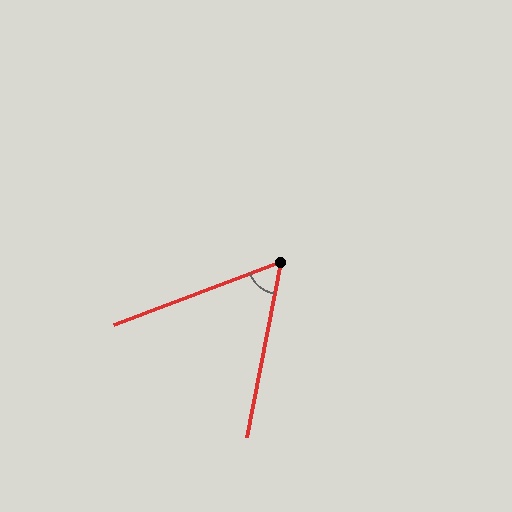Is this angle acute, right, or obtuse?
It is acute.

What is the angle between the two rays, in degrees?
Approximately 59 degrees.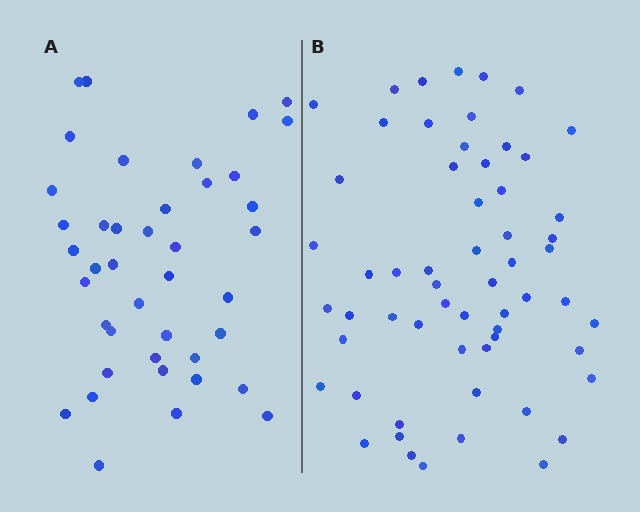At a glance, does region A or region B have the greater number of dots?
Region B (the right region) has more dots.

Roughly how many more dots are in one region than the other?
Region B has approximately 20 more dots than region A.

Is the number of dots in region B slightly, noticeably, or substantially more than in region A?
Region B has noticeably more, but not dramatically so. The ratio is roughly 1.4 to 1.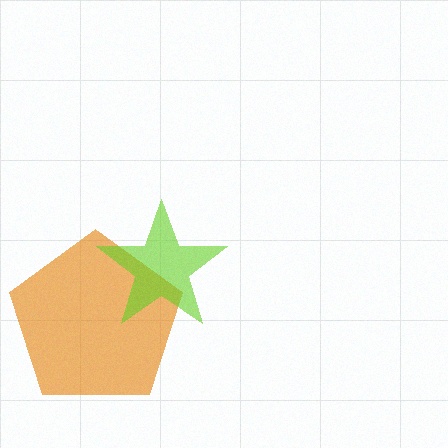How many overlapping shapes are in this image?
There are 2 overlapping shapes in the image.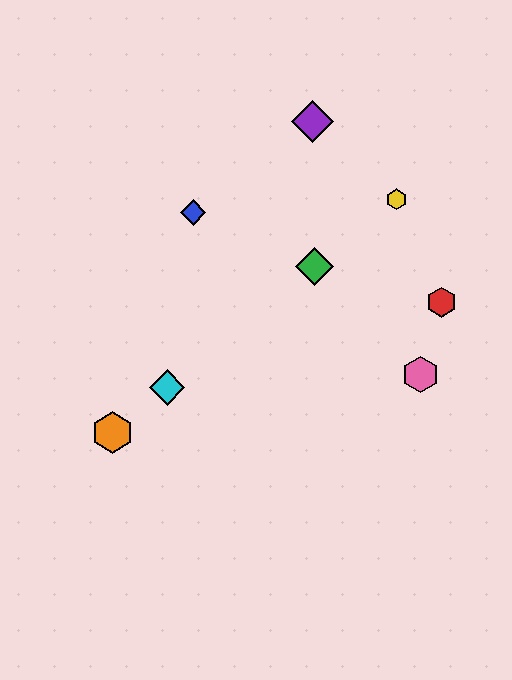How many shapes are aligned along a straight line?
4 shapes (the green diamond, the yellow hexagon, the orange hexagon, the cyan diamond) are aligned along a straight line.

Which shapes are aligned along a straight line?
The green diamond, the yellow hexagon, the orange hexagon, the cyan diamond are aligned along a straight line.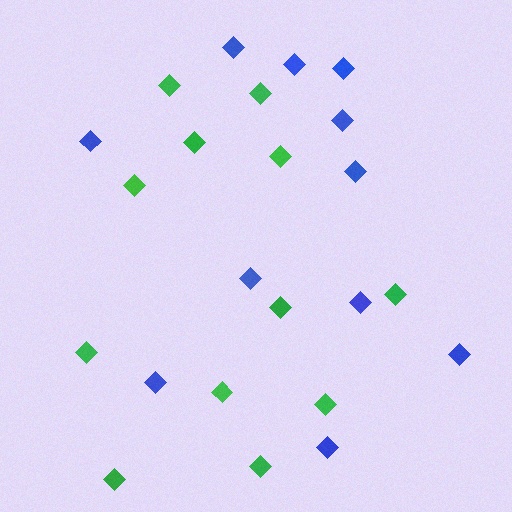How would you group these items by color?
There are 2 groups: one group of green diamonds (12) and one group of blue diamonds (11).